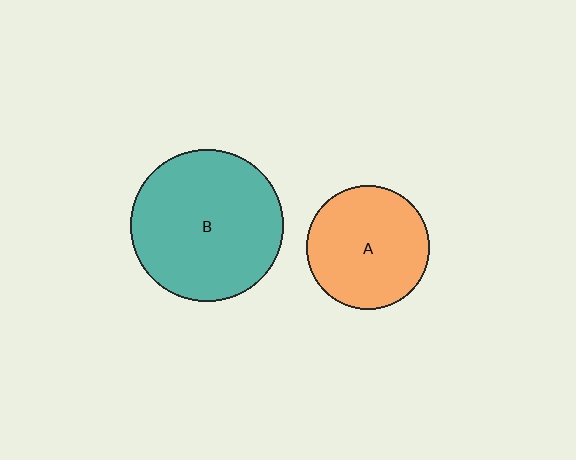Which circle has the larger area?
Circle B (teal).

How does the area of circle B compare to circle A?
Approximately 1.5 times.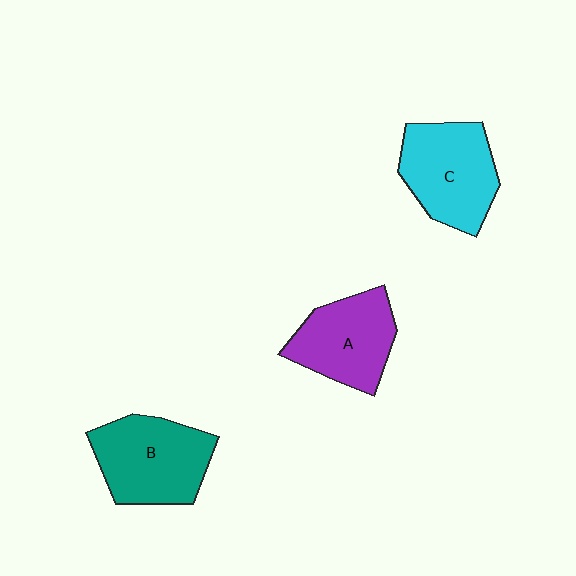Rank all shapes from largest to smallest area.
From largest to smallest: B (teal), C (cyan), A (purple).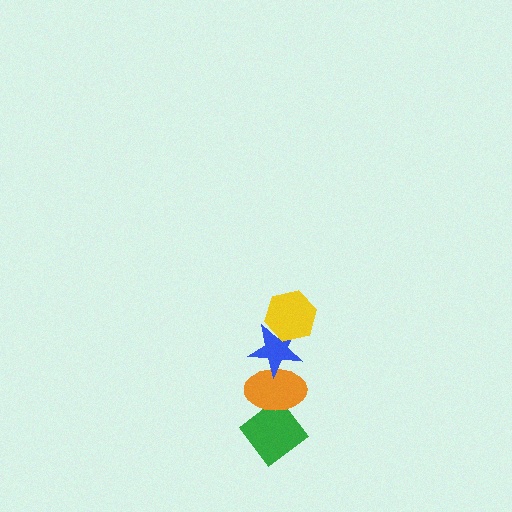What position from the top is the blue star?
The blue star is 2nd from the top.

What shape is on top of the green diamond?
The orange ellipse is on top of the green diamond.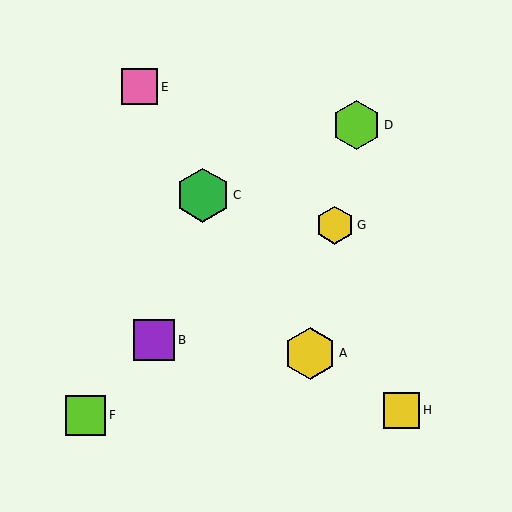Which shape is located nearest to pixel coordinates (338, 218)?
The yellow hexagon (labeled G) at (335, 225) is nearest to that location.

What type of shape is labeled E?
Shape E is a pink square.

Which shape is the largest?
The green hexagon (labeled C) is the largest.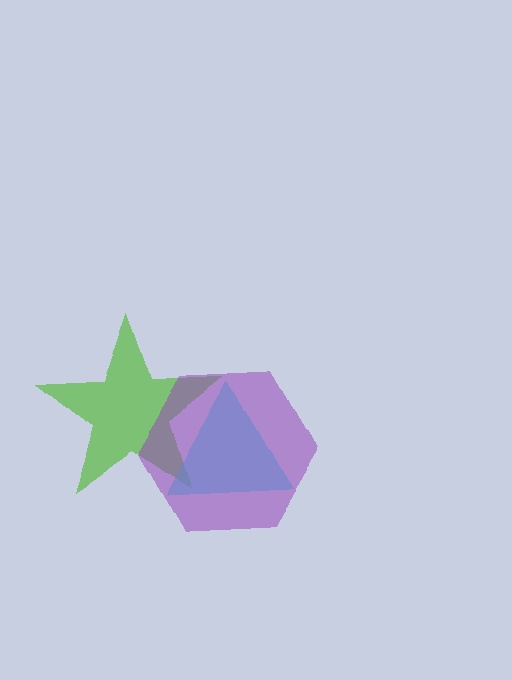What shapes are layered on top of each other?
The layered shapes are: a lime star, a cyan triangle, a purple hexagon.